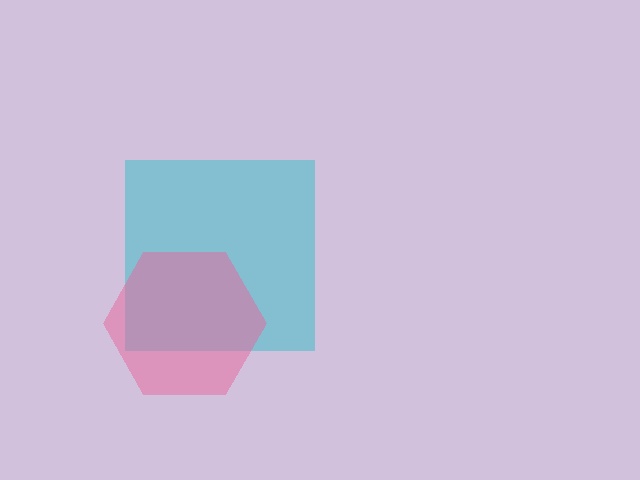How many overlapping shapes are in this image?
There are 2 overlapping shapes in the image.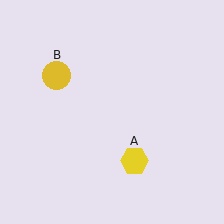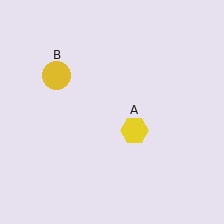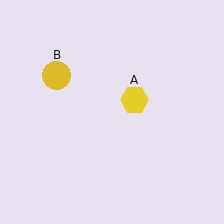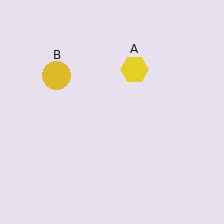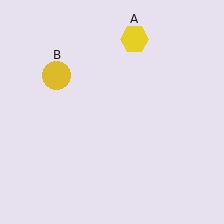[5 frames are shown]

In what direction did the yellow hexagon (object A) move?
The yellow hexagon (object A) moved up.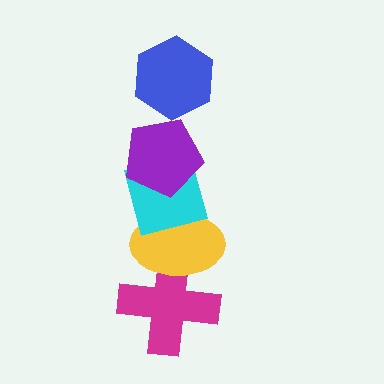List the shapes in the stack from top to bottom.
From top to bottom: the blue hexagon, the purple pentagon, the cyan diamond, the yellow ellipse, the magenta cross.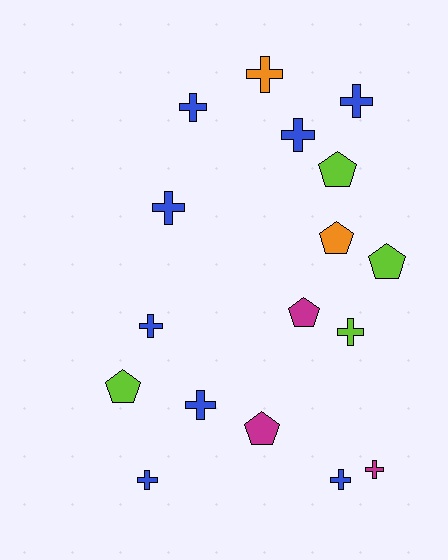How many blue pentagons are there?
There are no blue pentagons.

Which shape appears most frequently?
Cross, with 11 objects.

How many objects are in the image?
There are 17 objects.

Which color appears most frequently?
Blue, with 8 objects.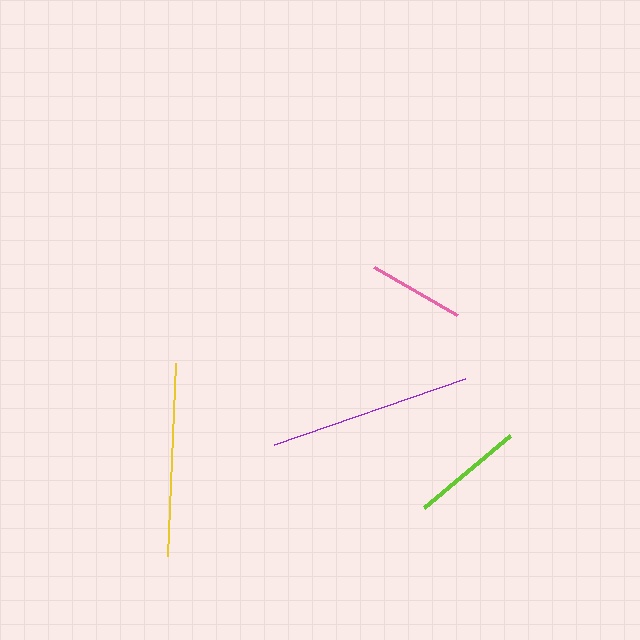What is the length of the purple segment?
The purple segment is approximately 202 pixels long.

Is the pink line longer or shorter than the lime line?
The lime line is longer than the pink line.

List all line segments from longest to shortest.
From longest to shortest: purple, yellow, lime, pink.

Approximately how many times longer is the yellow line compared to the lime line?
The yellow line is approximately 1.7 times the length of the lime line.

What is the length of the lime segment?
The lime segment is approximately 112 pixels long.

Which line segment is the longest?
The purple line is the longest at approximately 202 pixels.